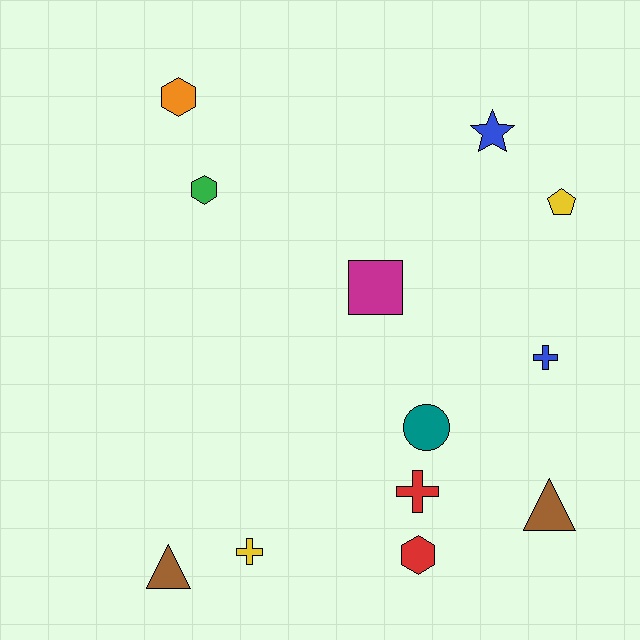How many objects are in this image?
There are 12 objects.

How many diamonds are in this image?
There are no diamonds.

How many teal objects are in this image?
There is 1 teal object.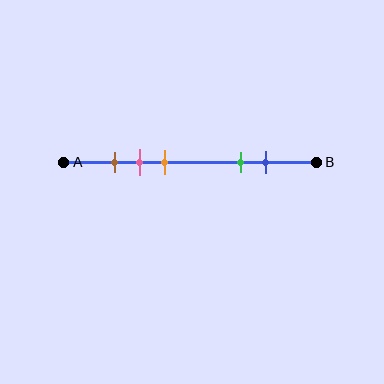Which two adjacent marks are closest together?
The brown and pink marks are the closest adjacent pair.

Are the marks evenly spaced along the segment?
No, the marks are not evenly spaced.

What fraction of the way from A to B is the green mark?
The green mark is approximately 70% (0.7) of the way from A to B.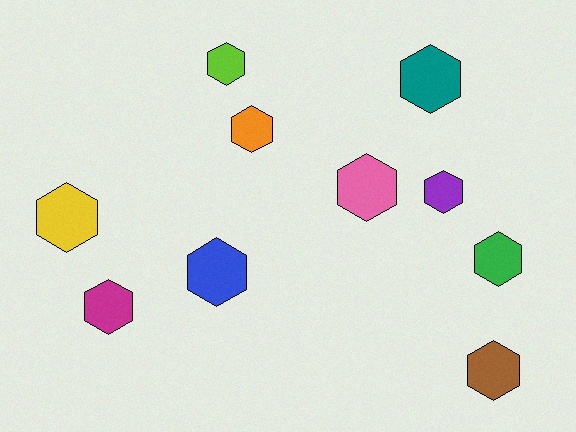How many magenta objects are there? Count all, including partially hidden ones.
There is 1 magenta object.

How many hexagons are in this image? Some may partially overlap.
There are 10 hexagons.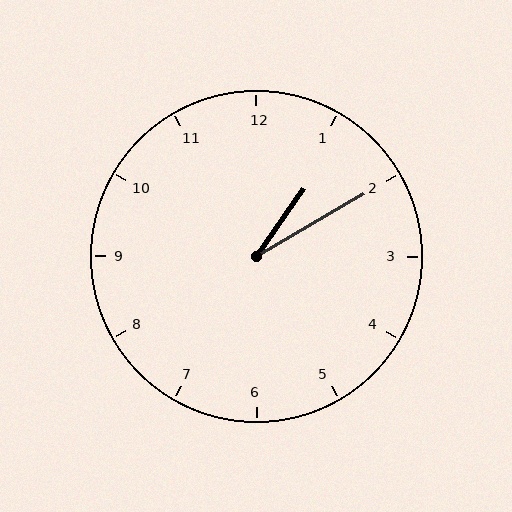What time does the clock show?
1:10.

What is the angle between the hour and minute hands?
Approximately 25 degrees.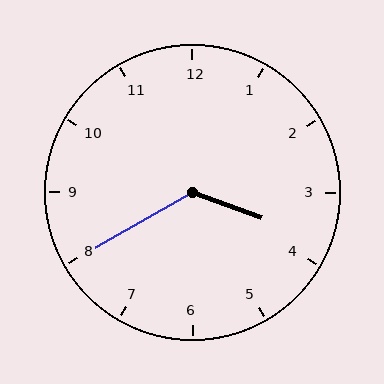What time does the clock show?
3:40.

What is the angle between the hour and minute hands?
Approximately 130 degrees.